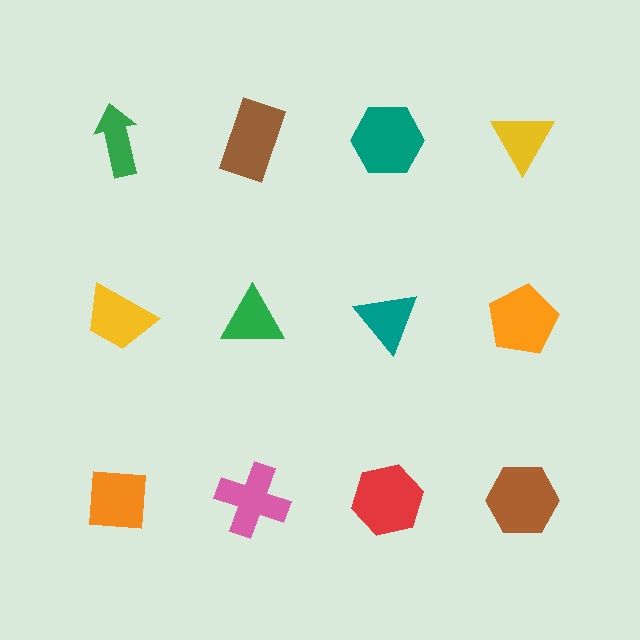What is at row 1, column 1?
A green arrow.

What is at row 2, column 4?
An orange pentagon.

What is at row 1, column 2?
A brown rectangle.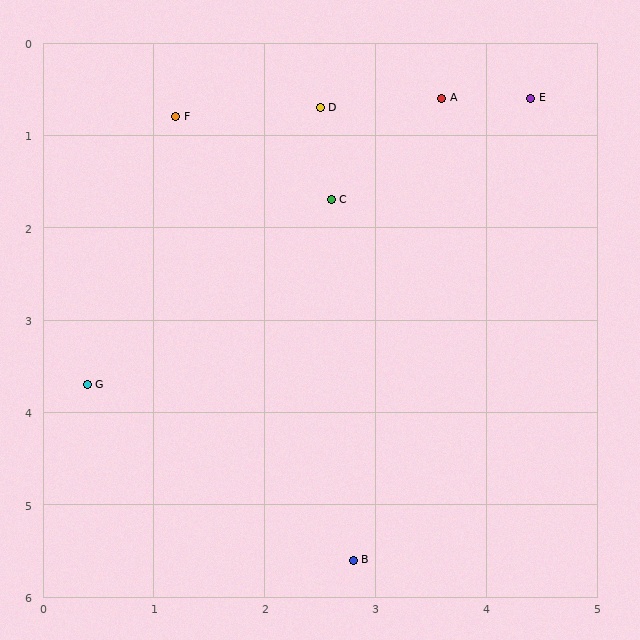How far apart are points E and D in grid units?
Points E and D are about 1.9 grid units apart.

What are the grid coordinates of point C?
Point C is at approximately (2.6, 1.7).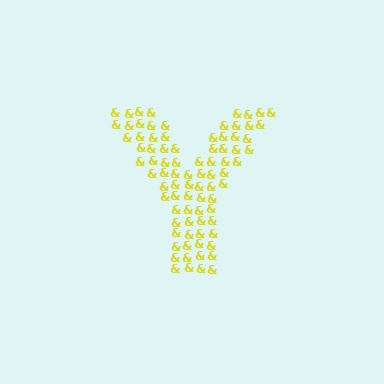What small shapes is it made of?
It is made of small ampersands.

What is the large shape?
The large shape is the letter Y.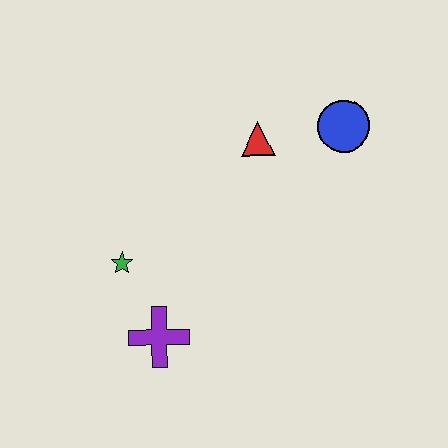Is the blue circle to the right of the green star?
Yes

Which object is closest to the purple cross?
The green star is closest to the purple cross.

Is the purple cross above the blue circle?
No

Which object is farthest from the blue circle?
The purple cross is farthest from the blue circle.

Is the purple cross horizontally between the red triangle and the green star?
Yes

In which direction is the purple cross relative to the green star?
The purple cross is below the green star.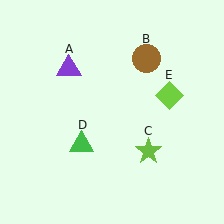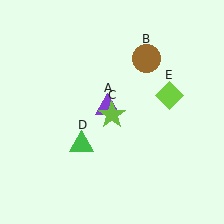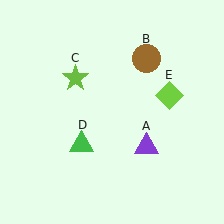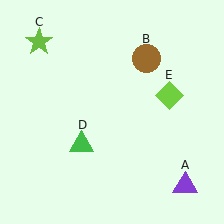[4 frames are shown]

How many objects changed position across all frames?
2 objects changed position: purple triangle (object A), lime star (object C).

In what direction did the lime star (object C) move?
The lime star (object C) moved up and to the left.